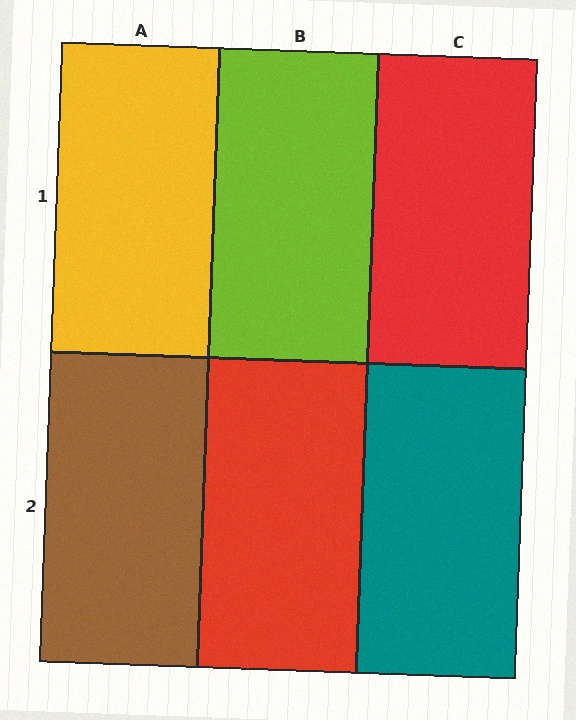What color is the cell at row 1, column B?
Lime.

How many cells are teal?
1 cell is teal.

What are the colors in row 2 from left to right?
Brown, red, teal.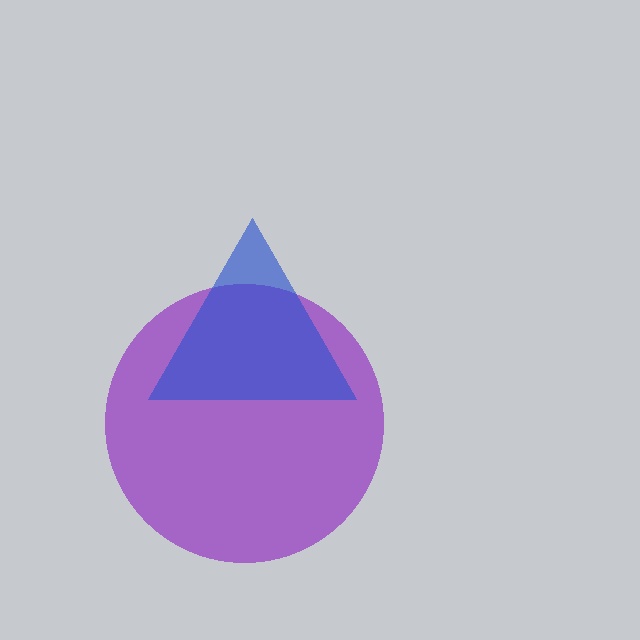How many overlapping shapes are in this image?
There are 2 overlapping shapes in the image.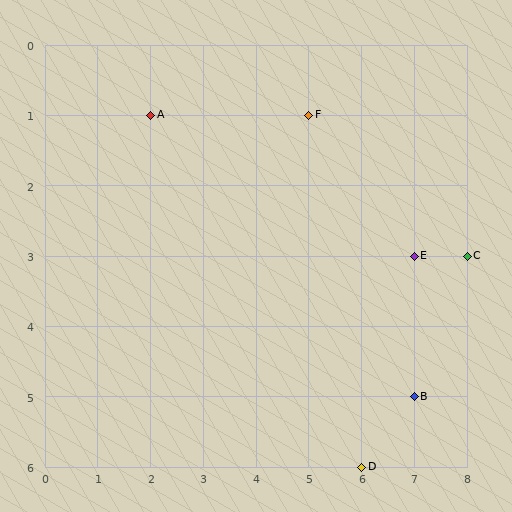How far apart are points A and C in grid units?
Points A and C are 6 columns and 2 rows apart (about 6.3 grid units diagonally).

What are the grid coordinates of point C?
Point C is at grid coordinates (8, 3).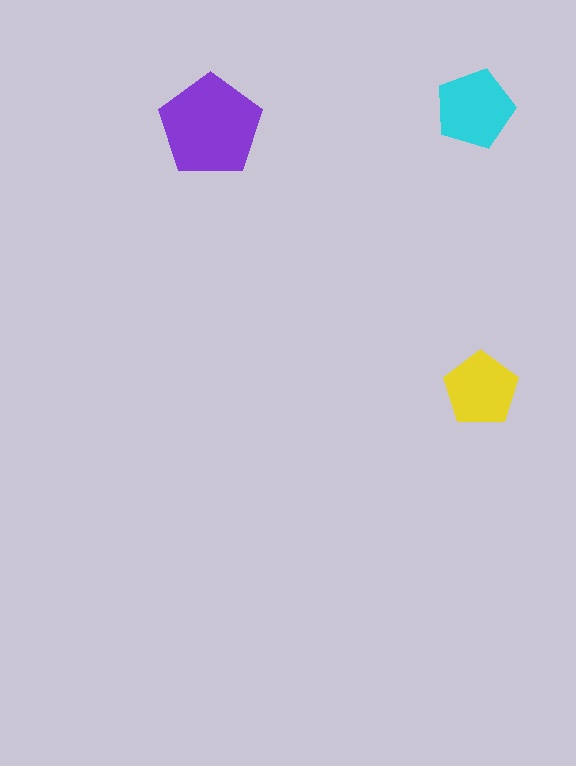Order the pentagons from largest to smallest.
the purple one, the cyan one, the yellow one.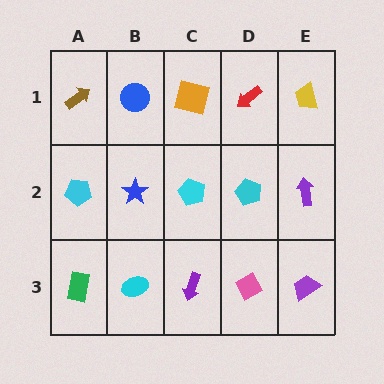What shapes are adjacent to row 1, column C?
A cyan pentagon (row 2, column C), a blue circle (row 1, column B), a red arrow (row 1, column D).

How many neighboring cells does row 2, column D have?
4.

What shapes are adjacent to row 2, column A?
A brown arrow (row 1, column A), a green rectangle (row 3, column A), a blue star (row 2, column B).